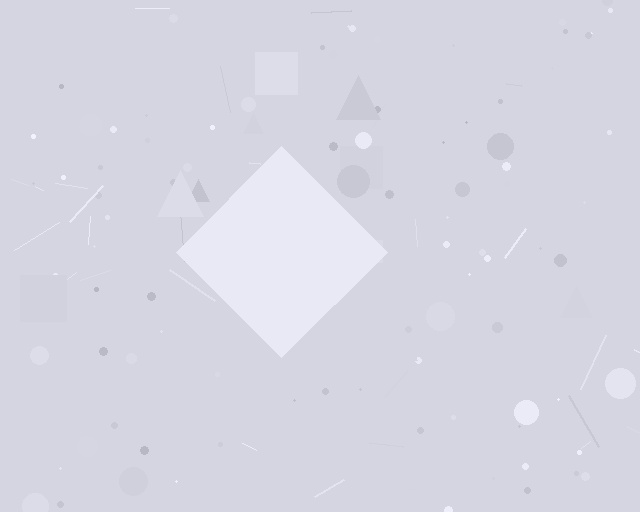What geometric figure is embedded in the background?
A diamond is embedded in the background.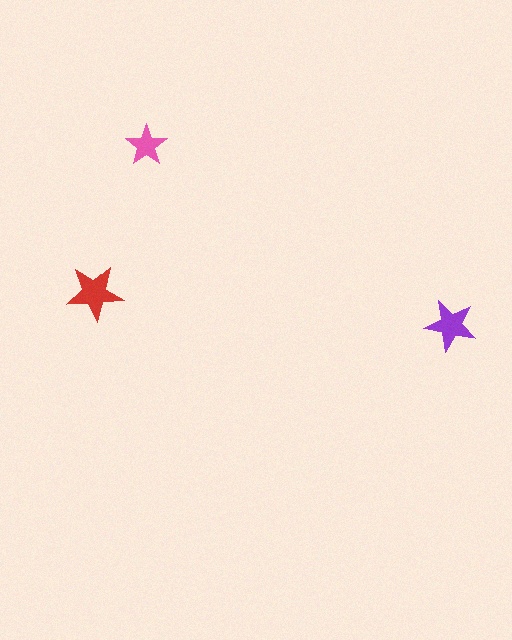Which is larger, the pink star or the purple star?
The purple one.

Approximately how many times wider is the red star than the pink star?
About 1.5 times wider.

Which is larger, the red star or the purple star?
The red one.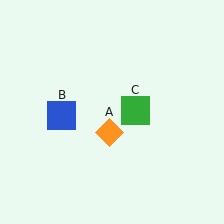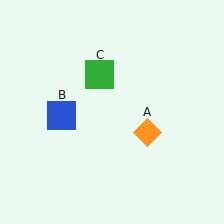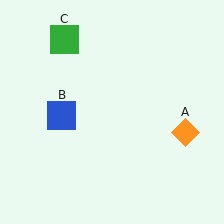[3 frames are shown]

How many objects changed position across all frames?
2 objects changed position: orange diamond (object A), green square (object C).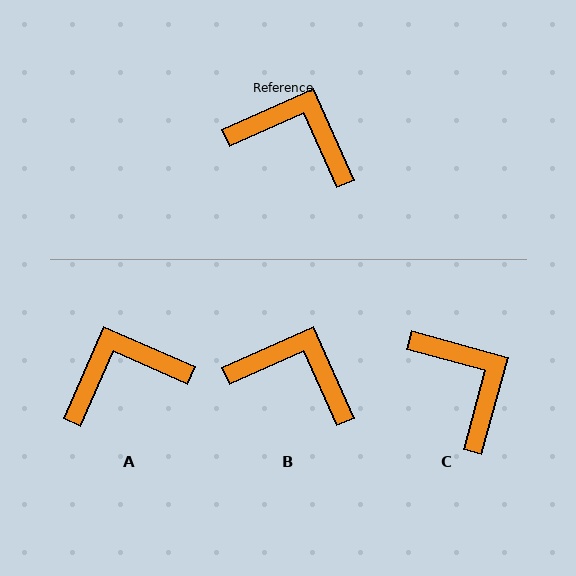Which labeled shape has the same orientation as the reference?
B.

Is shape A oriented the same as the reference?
No, it is off by about 42 degrees.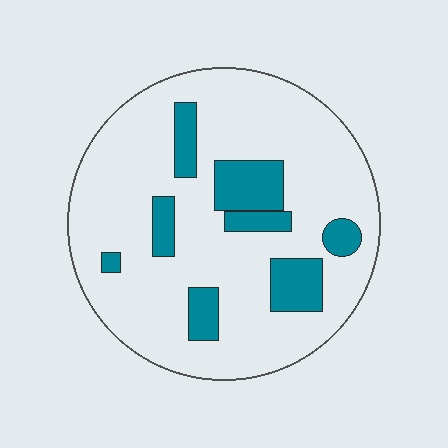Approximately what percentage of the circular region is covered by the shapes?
Approximately 20%.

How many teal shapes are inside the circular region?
8.